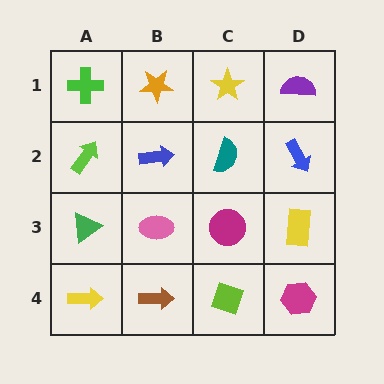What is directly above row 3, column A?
A lime arrow.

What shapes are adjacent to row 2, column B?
An orange star (row 1, column B), a pink ellipse (row 3, column B), a lime arrow (row 2, column A), a teal semicircle (row 2, column C).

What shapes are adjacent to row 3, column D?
A blue arrow (row 2, column D), a magenta hexagon (row 4, column D), a magenta circle (row 3, column C).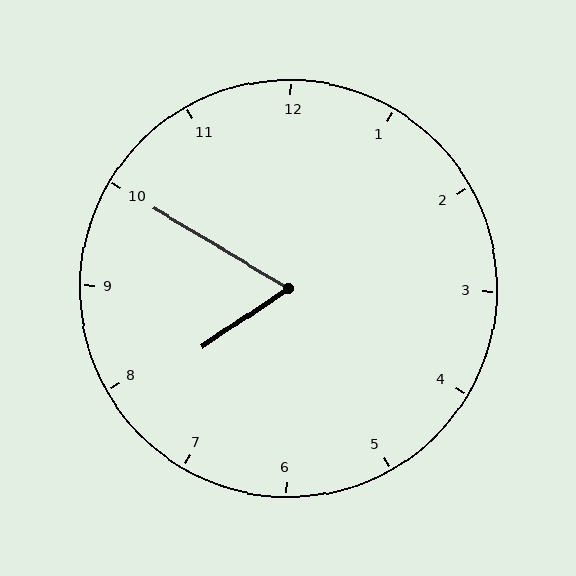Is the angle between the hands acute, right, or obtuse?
It is acute.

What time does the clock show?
7:50.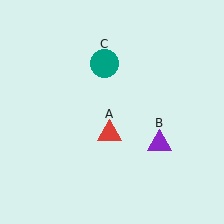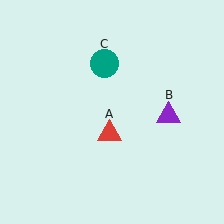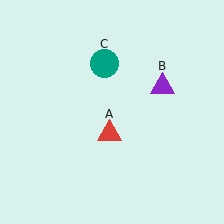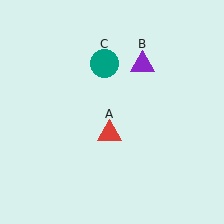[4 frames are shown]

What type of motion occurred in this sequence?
The purple triangle (object B) rotated counterclockwise around the center of the scene.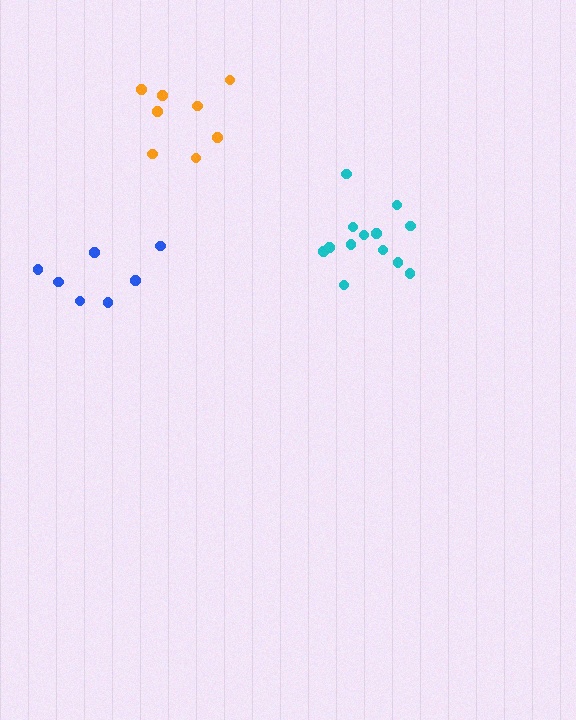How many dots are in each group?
Group 1: 13 dots, Group 2: 7 dots, Group 3: 8 dots (28 total).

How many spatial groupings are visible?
There are 3 spatial groupings.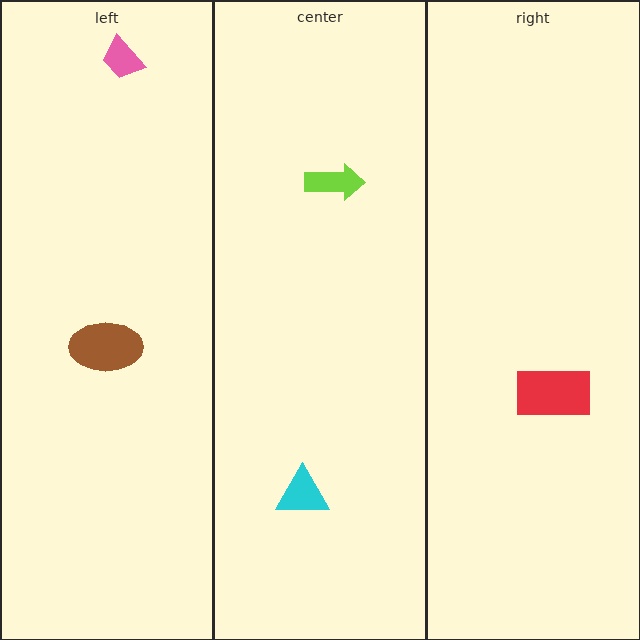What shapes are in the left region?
The pink trapezoid, the brown ellipse.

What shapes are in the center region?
The lime arrow, the cyan triangle.